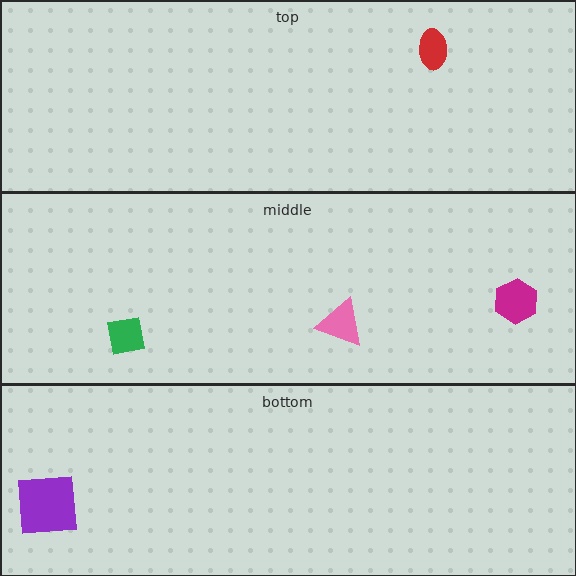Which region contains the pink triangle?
The middle region.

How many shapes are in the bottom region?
1.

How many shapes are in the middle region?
3.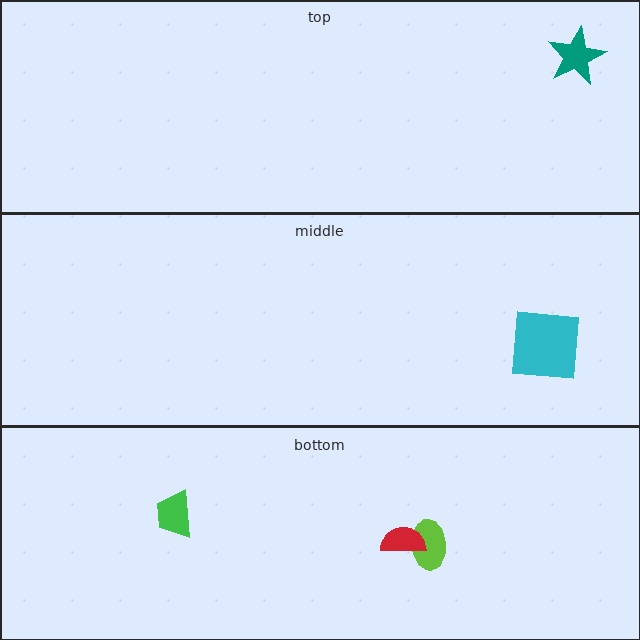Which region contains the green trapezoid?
The bottom region.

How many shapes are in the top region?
1.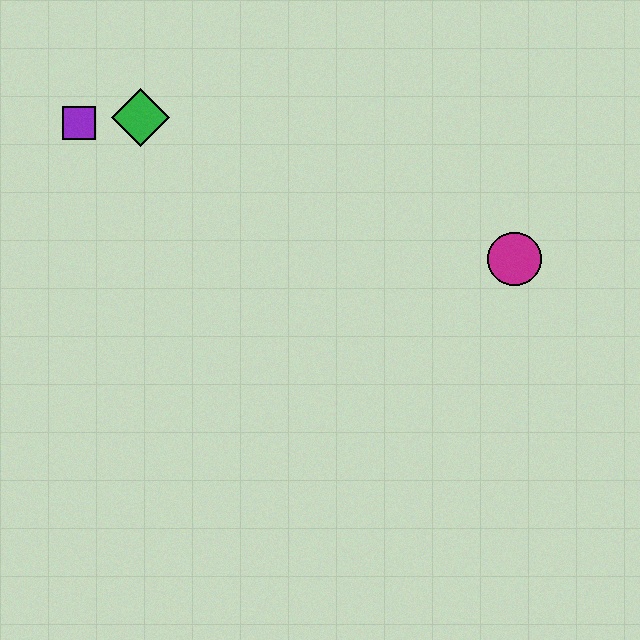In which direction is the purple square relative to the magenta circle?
The purple square is to the left of the magenta circle.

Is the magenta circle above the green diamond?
No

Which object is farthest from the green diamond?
The magenta circle is farthest from the green diamond.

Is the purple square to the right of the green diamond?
No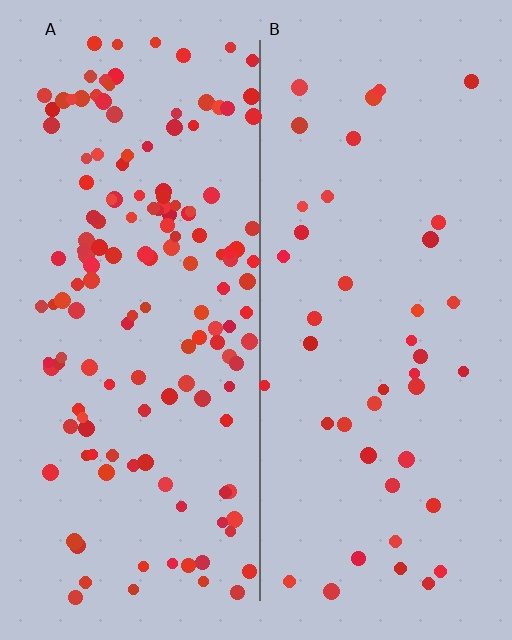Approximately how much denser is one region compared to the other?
Approximately 3.4× — region A over region B.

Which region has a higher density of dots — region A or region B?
A (the left).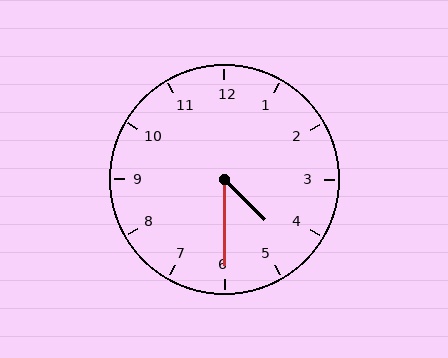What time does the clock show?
4:30.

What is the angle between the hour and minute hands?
Approximately 45 degrees.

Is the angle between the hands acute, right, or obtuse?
It is acute.